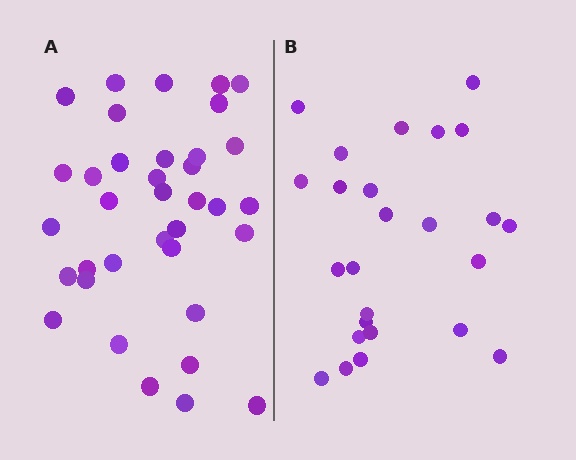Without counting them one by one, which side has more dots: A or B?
Region A (the left region) has more dots.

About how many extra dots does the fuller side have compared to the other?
Region A has roughly 12 or so more dots than region B.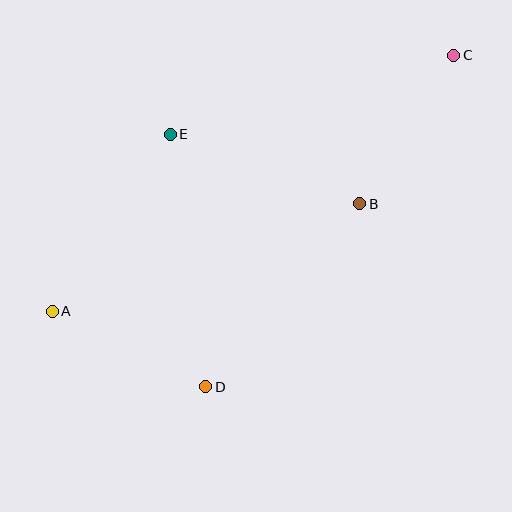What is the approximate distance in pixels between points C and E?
The distance between C and E is approximately 294 pixels.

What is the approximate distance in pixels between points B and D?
The distance between B and D is approximately 239 pixels.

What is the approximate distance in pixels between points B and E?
The distance between B and E is approximately 202 pixels.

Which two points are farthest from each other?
Points A and C are farthest from each other.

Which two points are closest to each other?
Points A and D are closest to each other.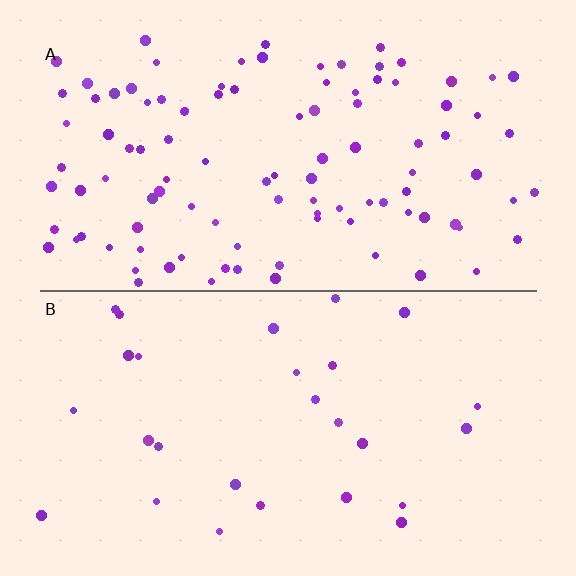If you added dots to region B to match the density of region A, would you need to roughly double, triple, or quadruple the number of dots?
Approximately quadruple.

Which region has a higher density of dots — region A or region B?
A (the top).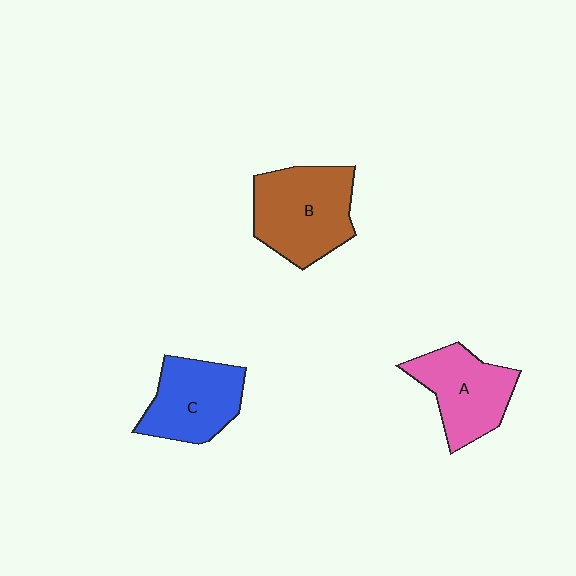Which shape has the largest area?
Shape B (brown).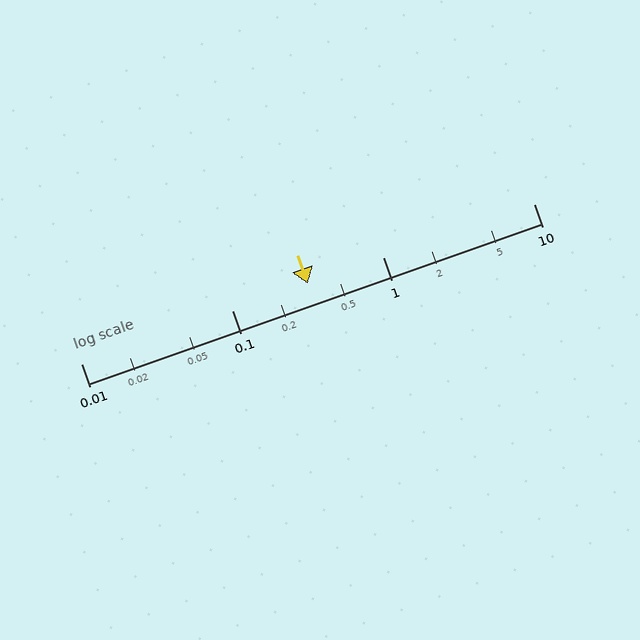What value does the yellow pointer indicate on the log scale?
The pointer indicates approximately 0.32.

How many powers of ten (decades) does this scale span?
The scale spans 3 decades, from 0.01 to 10.